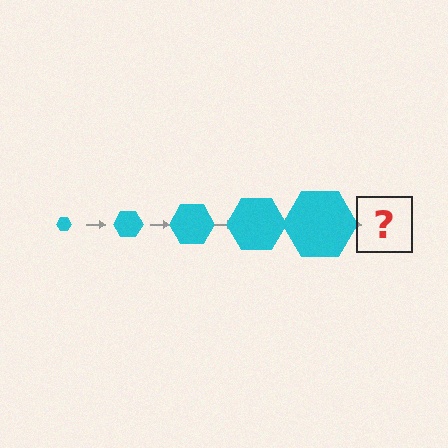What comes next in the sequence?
The next element should be a cyan hexagon, larger than the previous one.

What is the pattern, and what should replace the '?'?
The pattern is that the hexagon gets progressively larger each step. The '?' should be a cyan hexagon, larger than the previous one.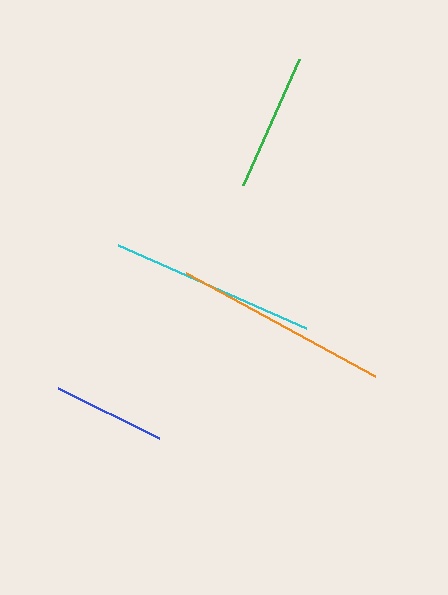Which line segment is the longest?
The orange line is the longest at approximately 215 pixels.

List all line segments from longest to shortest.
From longest to shortest: orange, cyan, green, blue.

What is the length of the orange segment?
The orange segment is approximately 215 pixels long.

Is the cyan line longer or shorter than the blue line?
The cyan line is longer than the blue line.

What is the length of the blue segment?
The blue segment is approximately 113 pixels long.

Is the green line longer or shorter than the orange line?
The orange line is longer than the green line.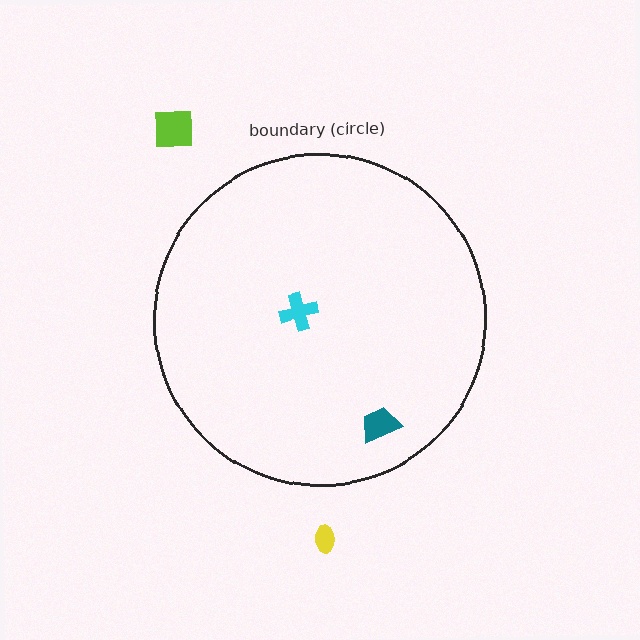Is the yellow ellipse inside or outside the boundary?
Outside.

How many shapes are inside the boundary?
2 inside, 2 outside.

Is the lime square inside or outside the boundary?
Outside.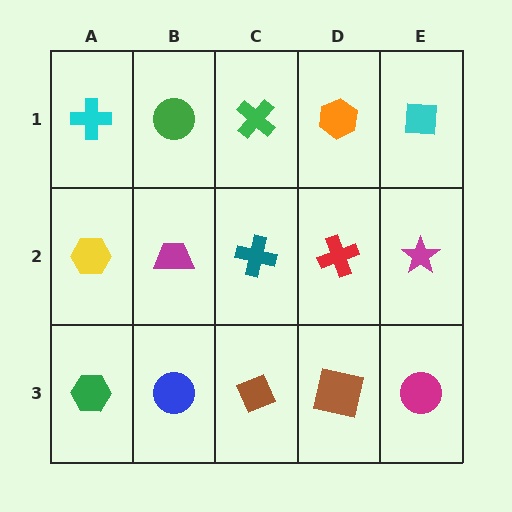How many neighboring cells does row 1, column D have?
3.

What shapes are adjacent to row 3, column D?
A red cross (row 2, column D), a brown diamond (row 3, column C), a magenta circle (row 3, column E).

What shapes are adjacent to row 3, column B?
A magenta trapezoid (row 2, column B), a green hexagon (row 3, column A), a brown diamond (row 3, column C).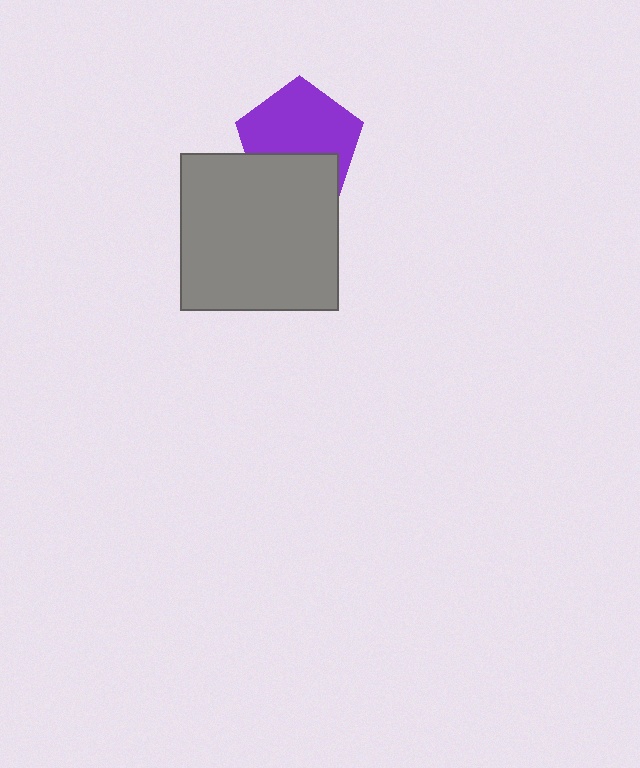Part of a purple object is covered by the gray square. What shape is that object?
It is a pentagon.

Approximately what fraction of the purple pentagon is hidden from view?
Roughly 35% of the purple pentagon is hidden behind the gray square.